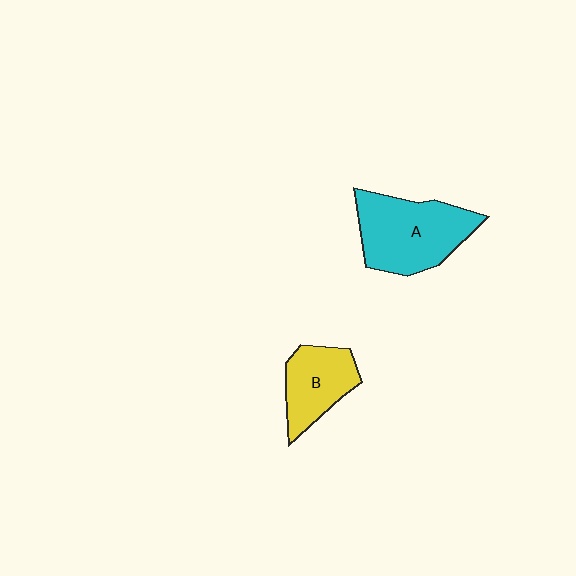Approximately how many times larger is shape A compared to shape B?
Approximately 1.6 times.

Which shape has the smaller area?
Shape B (yellow).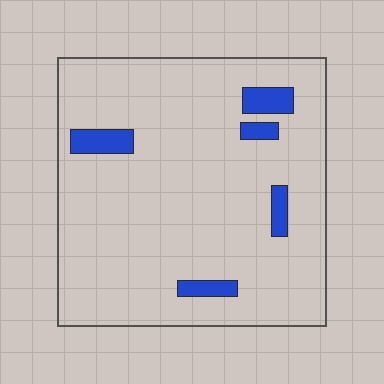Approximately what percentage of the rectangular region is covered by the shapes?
Approximately 10%.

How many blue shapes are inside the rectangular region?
5.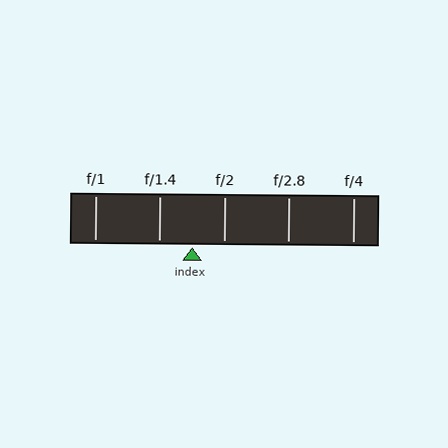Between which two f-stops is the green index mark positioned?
The index mark is between f/1.4 and f/2.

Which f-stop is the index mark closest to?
The index mark is closest to f/2.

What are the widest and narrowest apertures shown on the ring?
The widest aperture shown is f/1 and the narrowest is f/4.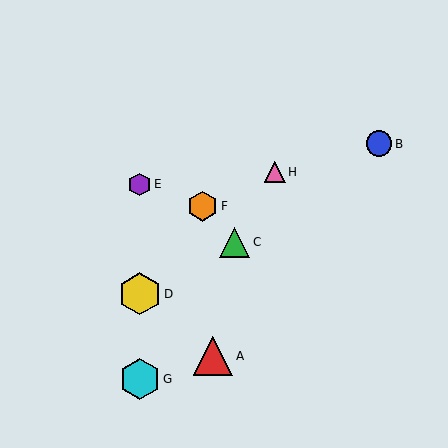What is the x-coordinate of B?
Object B is at x≈379.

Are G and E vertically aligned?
Yes, both are at x≈140.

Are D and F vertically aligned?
No, D is at x≈140 and F is at x≈203.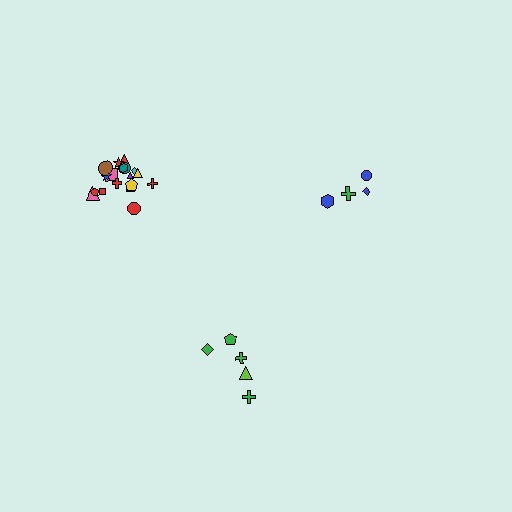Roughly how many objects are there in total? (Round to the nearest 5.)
Roughly 25 objects in total.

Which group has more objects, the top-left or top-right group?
The top-left group.